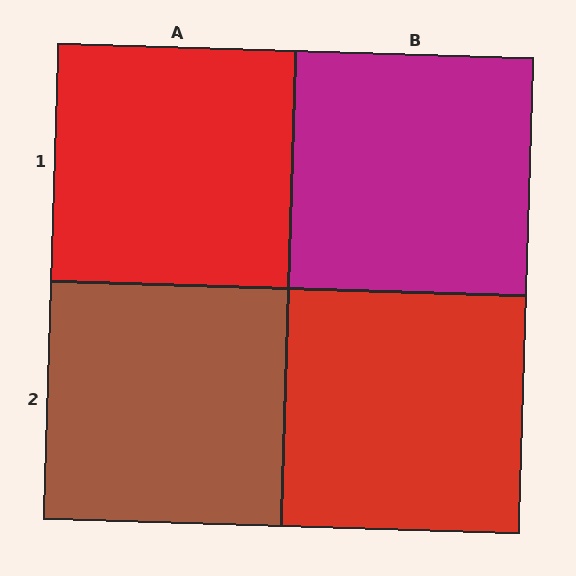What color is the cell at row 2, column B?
Red.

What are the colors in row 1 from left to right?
Red, magenta.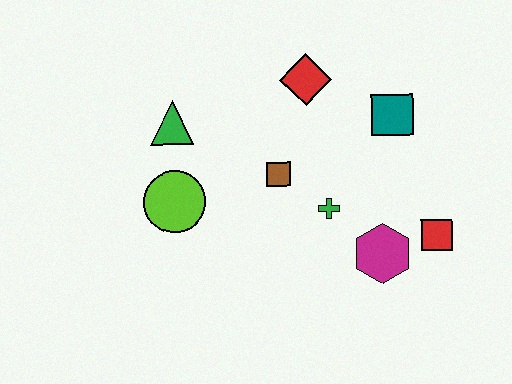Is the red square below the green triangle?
Yes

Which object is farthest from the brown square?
The red square is farthest from the brown square.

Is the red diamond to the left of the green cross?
Yes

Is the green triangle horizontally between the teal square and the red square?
No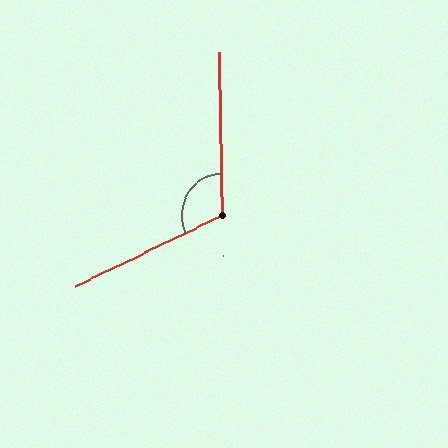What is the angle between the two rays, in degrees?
Approximately 115 degrees.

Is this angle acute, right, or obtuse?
It is obtuse.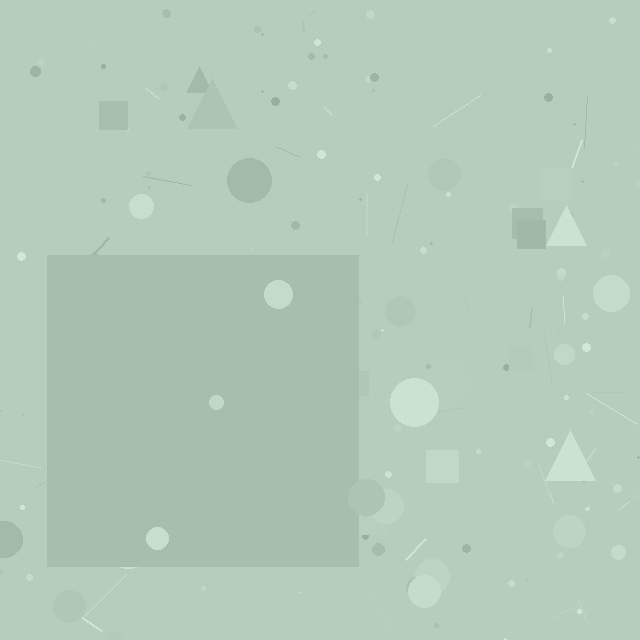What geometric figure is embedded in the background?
A square is embedded in the background.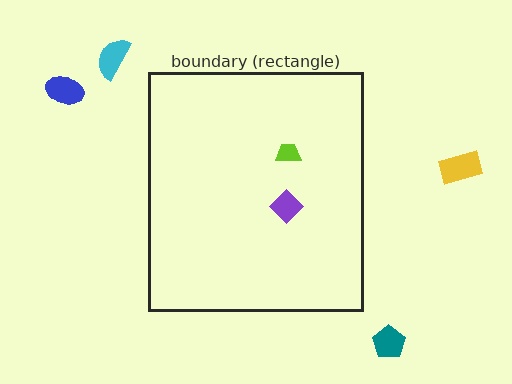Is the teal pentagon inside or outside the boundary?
Outside.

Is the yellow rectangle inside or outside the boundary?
Outside.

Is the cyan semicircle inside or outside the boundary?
Outside.